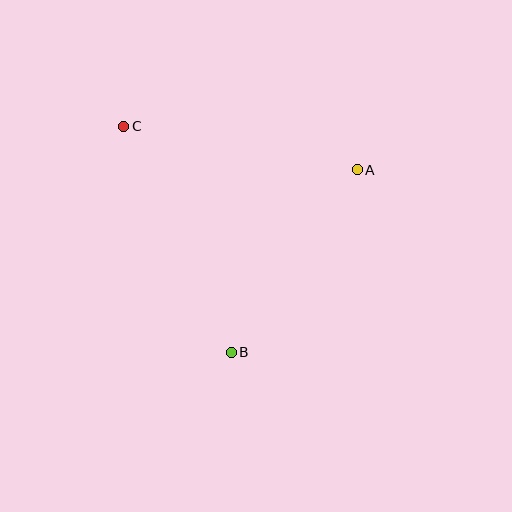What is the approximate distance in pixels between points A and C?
The distance between A and C is approximately 237 pixels.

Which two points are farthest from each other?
Points B and C are farthest from each other.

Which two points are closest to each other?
Points A and B are closest to each other.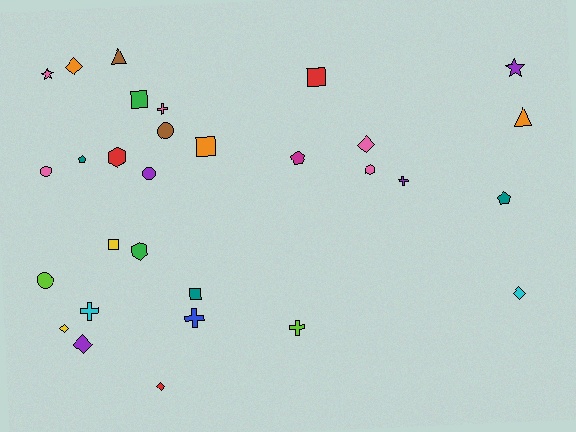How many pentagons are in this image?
There are 3 pentagons.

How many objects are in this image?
There are 30 objects.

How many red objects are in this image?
There are 3 red objects.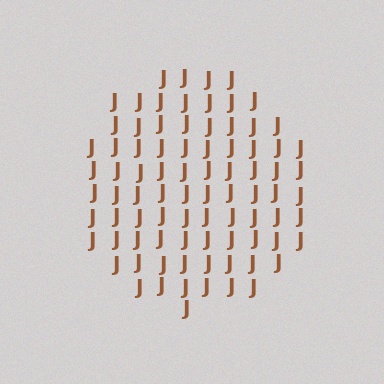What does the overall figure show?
The overall figure shows a circle.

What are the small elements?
The small elements are letter J's.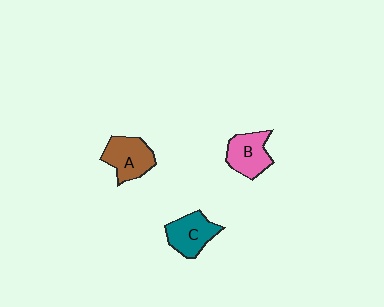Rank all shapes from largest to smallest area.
From largest to smallest: A (brown), C (teal), B (pink).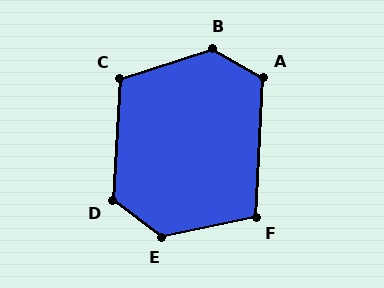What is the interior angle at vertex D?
Approximately 123 degrees (obtuse).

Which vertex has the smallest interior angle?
F, at approximately 105 degrees.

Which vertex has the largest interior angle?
B, at approximately 133 degrees.